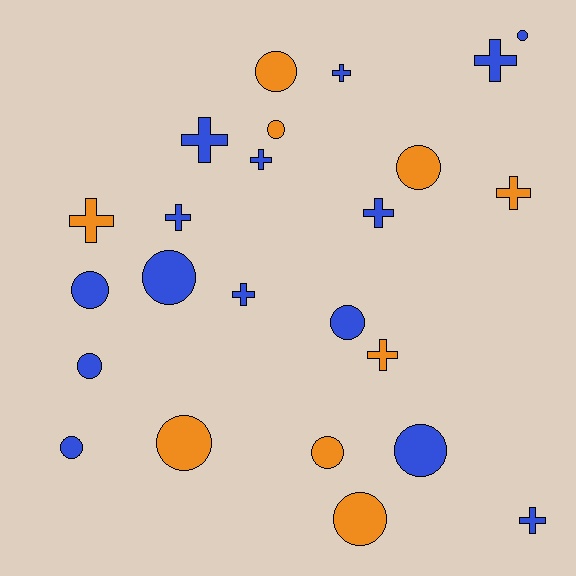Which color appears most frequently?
Blue, with 15 objects.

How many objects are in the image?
There are 24 objects.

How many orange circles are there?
There are 6 orange circles.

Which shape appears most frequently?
Circle, with 13 objects.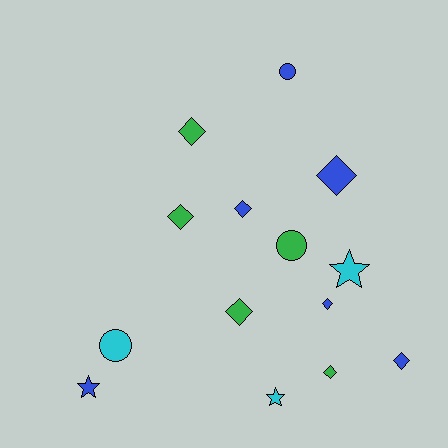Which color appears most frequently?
Blue, with 6 objects.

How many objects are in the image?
There are 14 objects.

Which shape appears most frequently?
Diamond, with 8 objects.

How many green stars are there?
There are no green stars.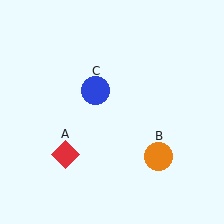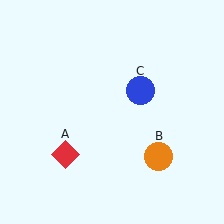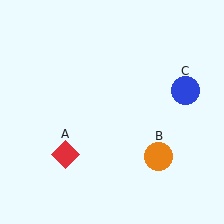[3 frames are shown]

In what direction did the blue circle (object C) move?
The blue circle (object C) moved right.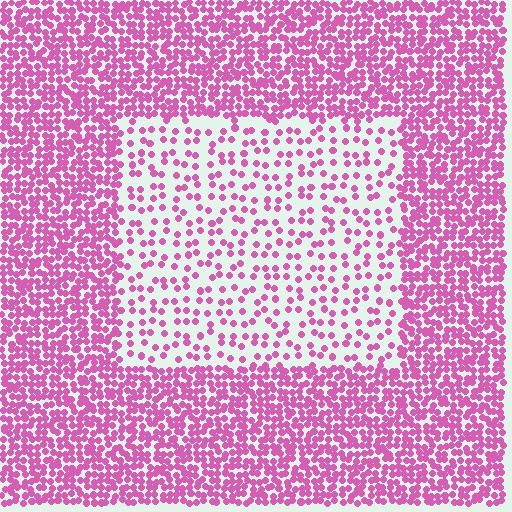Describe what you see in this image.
The image contains small pink elements arranged at two different densities. A rectangle-shaped region is visible where the elements are less densely packed than the surrounding area.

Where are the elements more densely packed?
The elements are more densely packed outside the rectangle boundary.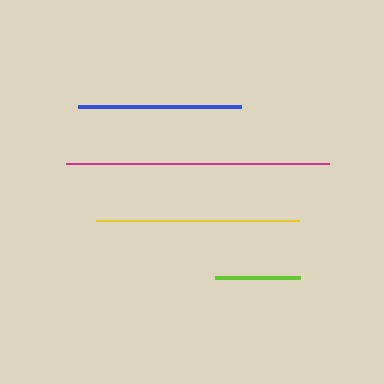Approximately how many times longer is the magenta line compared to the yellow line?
The magenta line is approximately 1.3 times the length of the yellow line.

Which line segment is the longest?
The magenta line is the longest at approximately 263 pixels.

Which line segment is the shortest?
The lime line is the shortest at approximately 85 pixels.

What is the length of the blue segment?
The blue segment is approximately 163 pixels long.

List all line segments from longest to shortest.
From longest to shortest: magenta, yellow, blue, lime.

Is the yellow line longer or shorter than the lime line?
The yellow line is longer than the lime line.